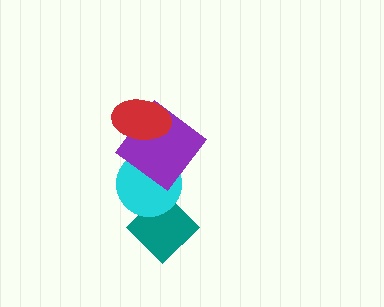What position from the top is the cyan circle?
The cyan circle is 3rd from the top.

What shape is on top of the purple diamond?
The red ellipse is on top of the purple diamond.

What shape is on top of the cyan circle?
The purple diamond is on top of the cyan circle.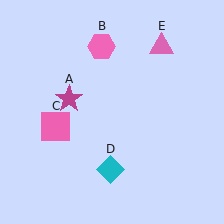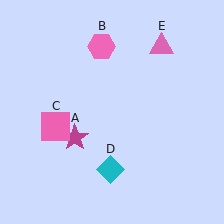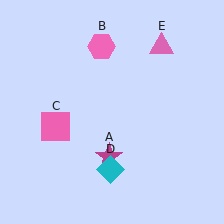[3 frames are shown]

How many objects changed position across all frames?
1 object changed position: magenta star (object A).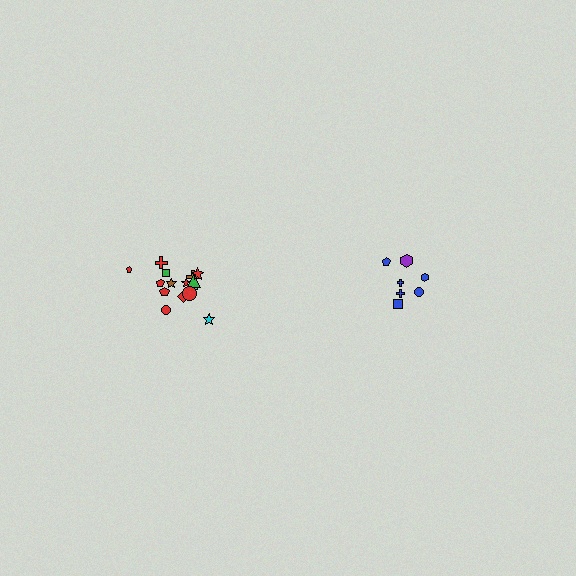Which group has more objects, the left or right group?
The left group.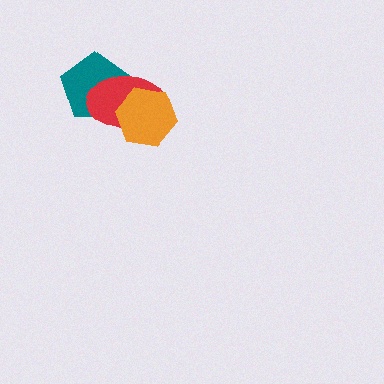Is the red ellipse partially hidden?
Yes, it is partially covered by another shape.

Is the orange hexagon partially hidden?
No, no other shape covers it.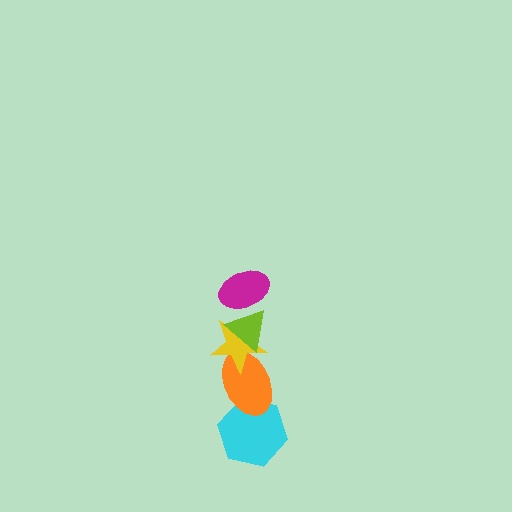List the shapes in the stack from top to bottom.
From top to bottom: the magenta ellipse, the lime triangle, the yellow star, the orange ellipse, the cyan hexagon.